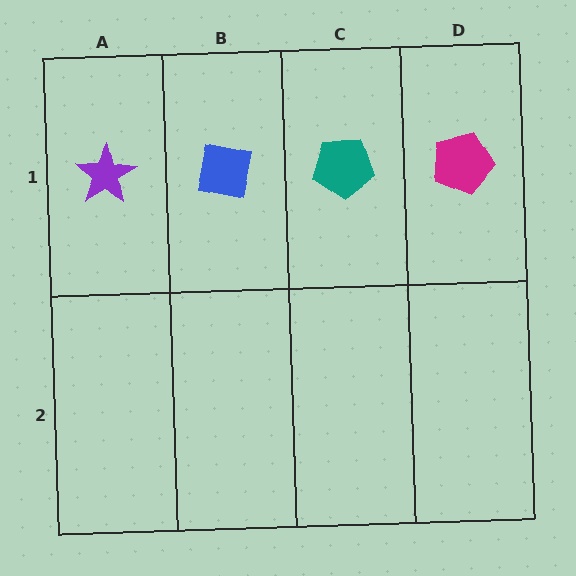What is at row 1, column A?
A purple star.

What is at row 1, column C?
A teal pentagon.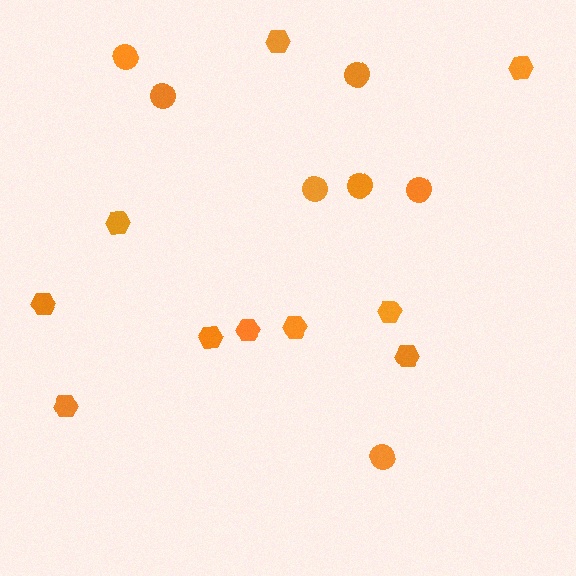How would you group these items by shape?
There are 2 groups: one group of hexagons (10) and one group of circles (7).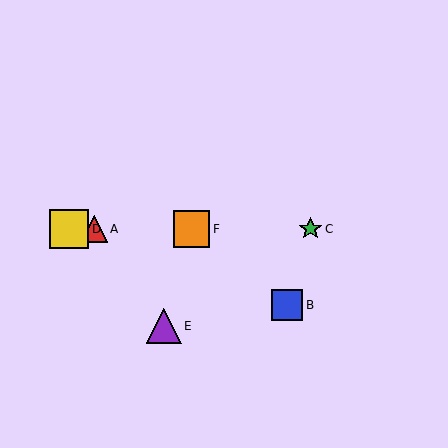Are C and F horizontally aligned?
Yes, both are at y≈229.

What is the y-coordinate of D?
Object D is at y≈229.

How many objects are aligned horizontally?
4 objects (A, C, D, F) are aligned horizontally.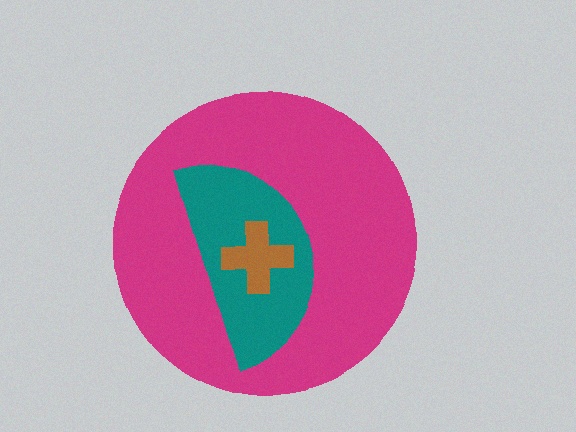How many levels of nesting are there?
3.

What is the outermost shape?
The magenta circle.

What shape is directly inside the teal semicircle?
The brown cross.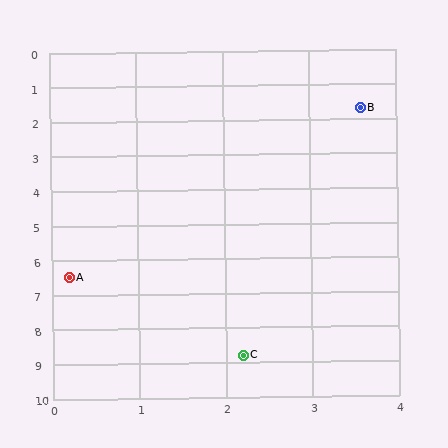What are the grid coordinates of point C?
Point C is at approximately (2.2, 8.8).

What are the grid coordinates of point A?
Point A is at approximately (0.2, 6.5).